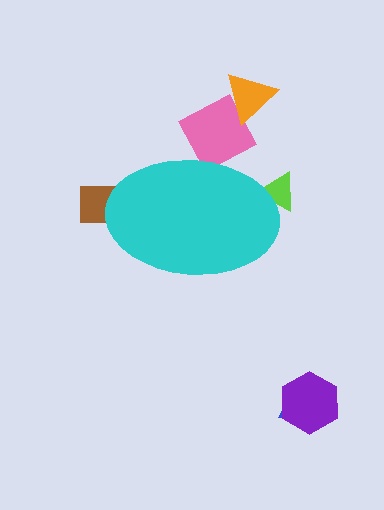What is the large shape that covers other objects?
A cyan ellipse.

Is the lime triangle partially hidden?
Yes, the lime triangle is partially hidden behind the cyan ellipse.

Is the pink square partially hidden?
Yes, the pink square is partially hidden behind the cyan ellipse.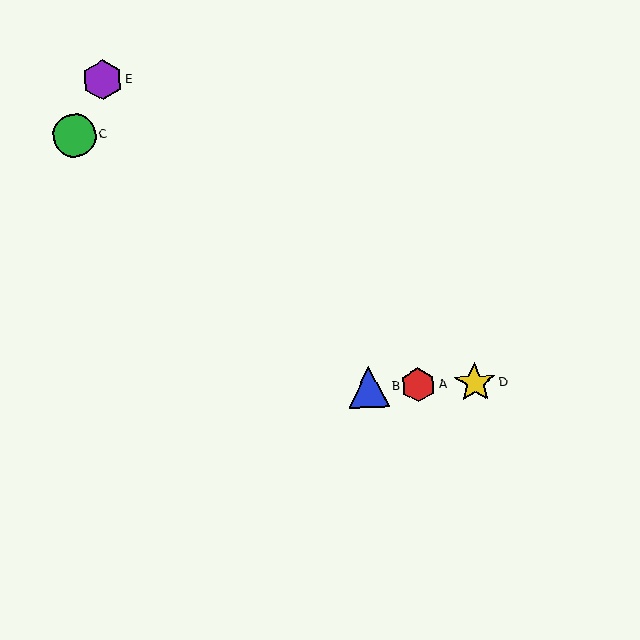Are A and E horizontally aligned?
No, A is at y≈385 and E is at y≈80.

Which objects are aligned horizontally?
Objects A, B, D are aligned horizontally.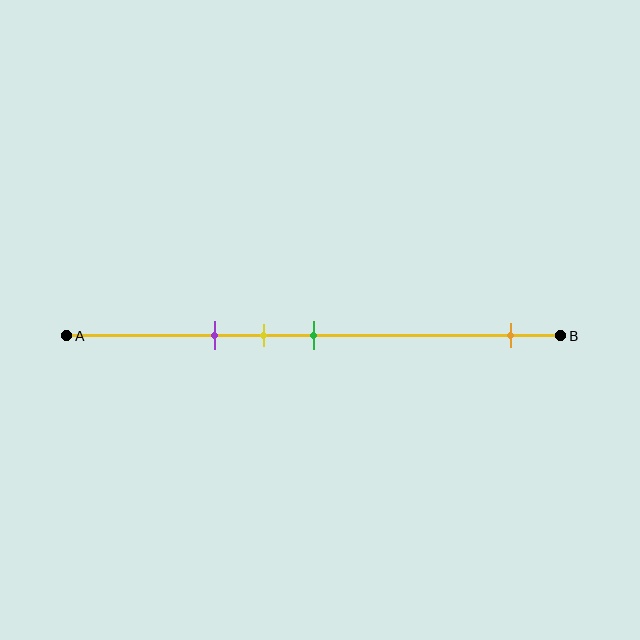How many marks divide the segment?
There are 4 marks dividing the segment.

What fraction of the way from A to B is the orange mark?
The orange mark is approximately 90% (0.9) of the way from A to B.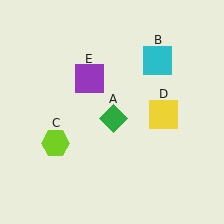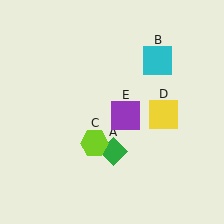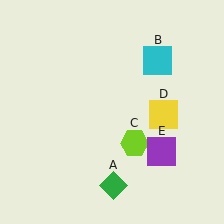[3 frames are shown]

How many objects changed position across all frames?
3 objects changed position: green diamond (object A), lime hexagon (object C), purple square (object E).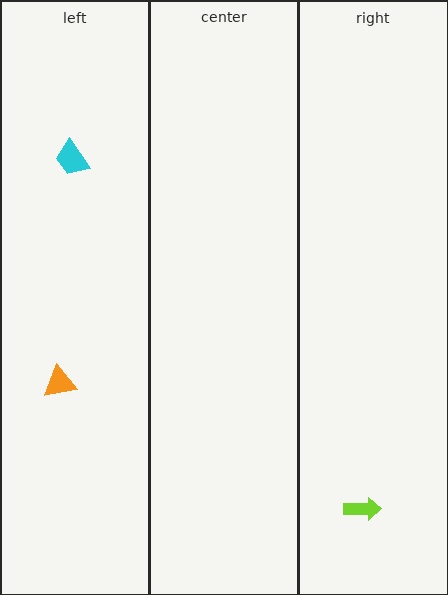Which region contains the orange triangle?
The left region.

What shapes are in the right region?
The lime arrow.